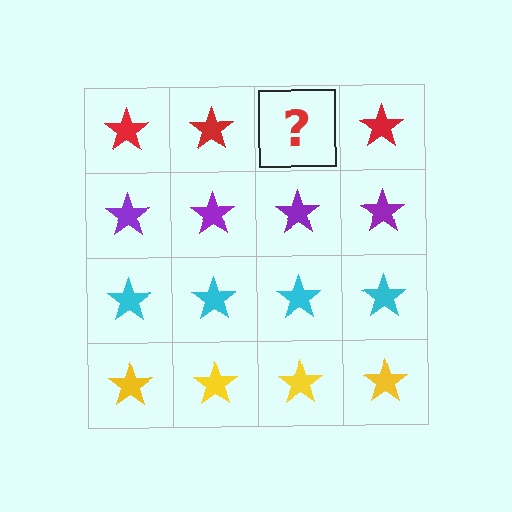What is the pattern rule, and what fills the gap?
The rule is that each row has a consistent color. The gap should be filled with a red star.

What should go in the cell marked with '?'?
The missing cell should contain a red star.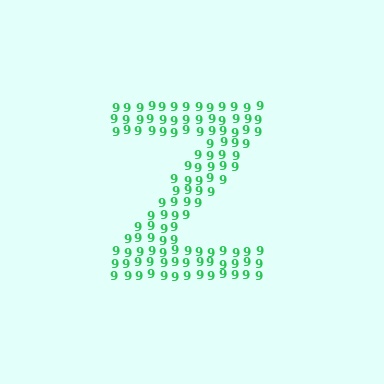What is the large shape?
The large shape is the letter Z.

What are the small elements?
The small elements are digit 9's.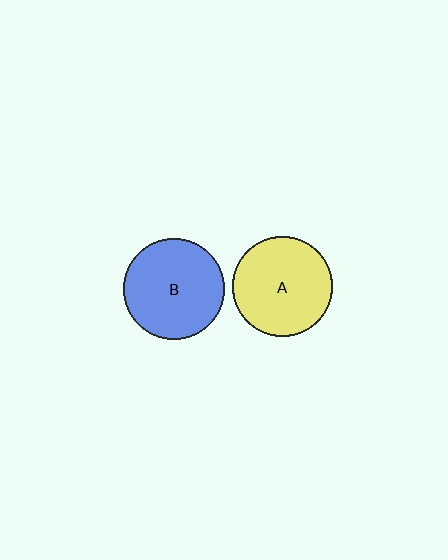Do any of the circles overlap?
No, none of the circles overlap.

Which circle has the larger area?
Circle B (blue).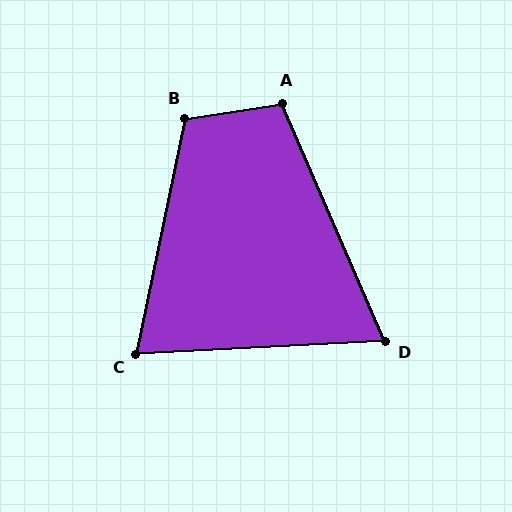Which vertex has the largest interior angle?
B, at approximately 111 degrees.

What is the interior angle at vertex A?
Approximately 105 degrees (obtuse).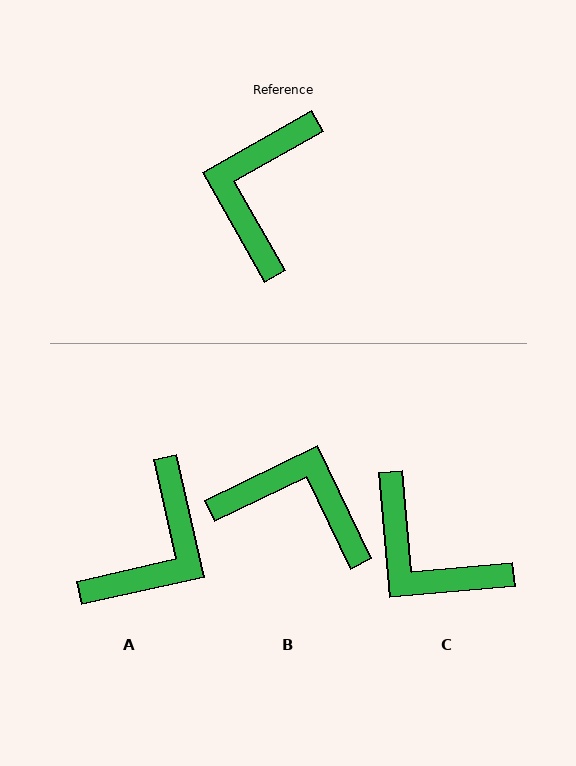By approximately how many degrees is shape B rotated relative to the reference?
Approximately 94 degrees clockwise.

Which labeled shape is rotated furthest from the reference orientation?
A, about 163 degrees away.